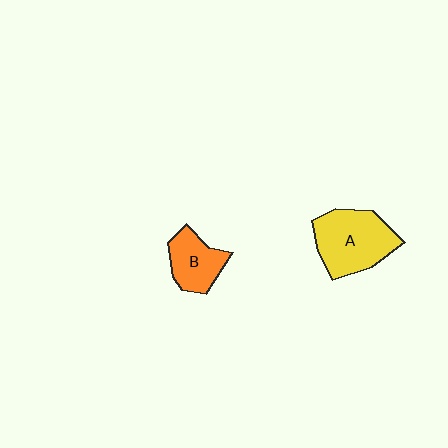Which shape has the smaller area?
Shape B (orange).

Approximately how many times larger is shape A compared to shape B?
Approximately 1.6 times.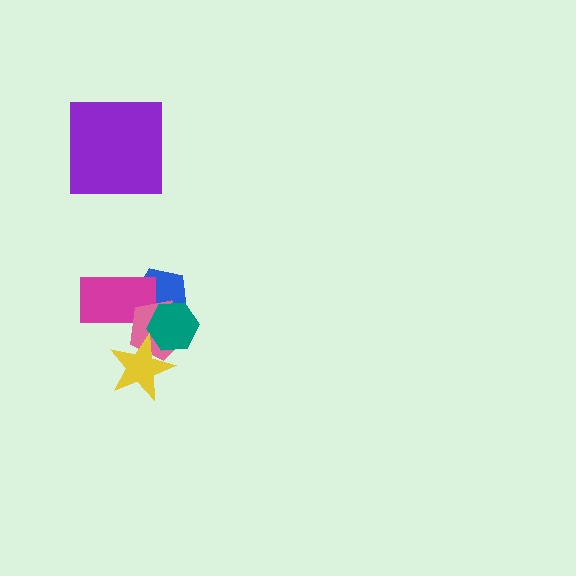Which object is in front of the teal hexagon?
The yellow star is in front of the teal hexagon.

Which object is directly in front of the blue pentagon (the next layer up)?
The magenta rectangle is directly in front of the blue pentagon.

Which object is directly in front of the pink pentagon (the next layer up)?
The teal hexagon is directly in front of the pink pentagon.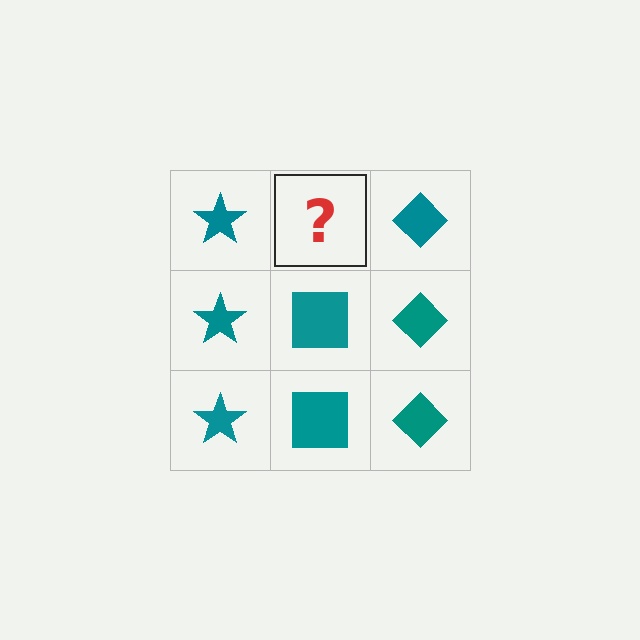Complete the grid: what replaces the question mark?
The question mark should be replaced with a teal square.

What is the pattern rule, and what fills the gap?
The rule is that each column has a consistent shape. The gap should be filled with a teal square.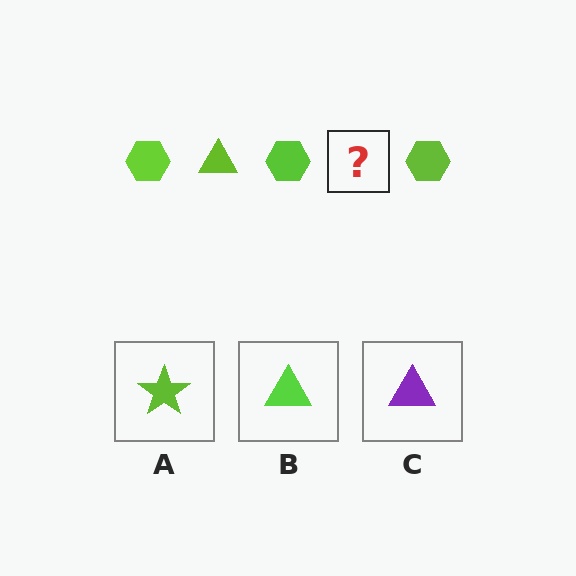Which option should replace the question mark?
Option B.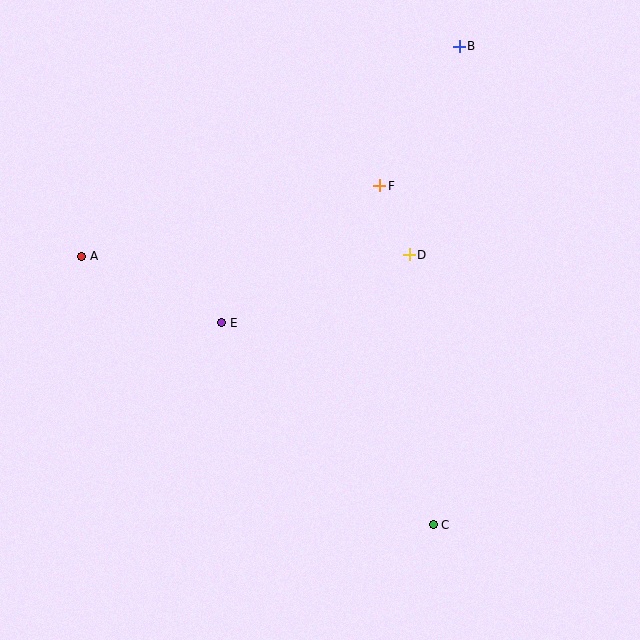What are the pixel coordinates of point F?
Point F is at (380, 186).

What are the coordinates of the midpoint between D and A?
The midpoint between D and A is at (245, 256).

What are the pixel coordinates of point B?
Point B is at (459, 46).